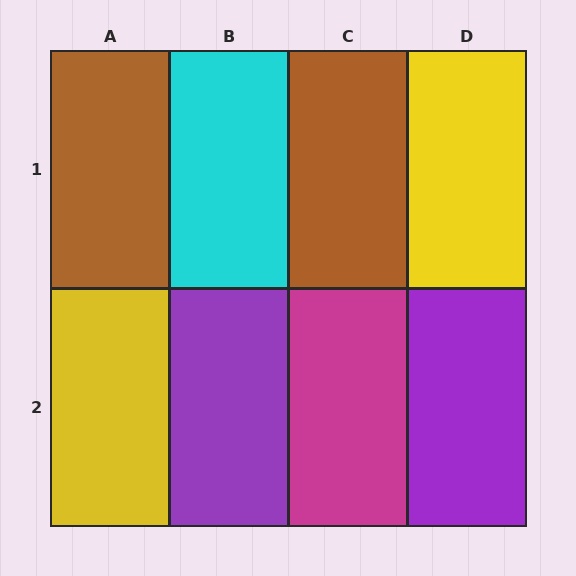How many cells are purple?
2 cells are purple.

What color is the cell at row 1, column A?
Brown.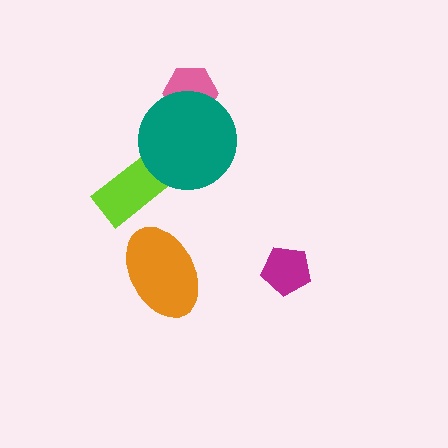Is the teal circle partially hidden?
No, no other shape covers it.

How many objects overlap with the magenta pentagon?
0 objects overlap with the magenta pentagon.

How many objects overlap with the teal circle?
1 object overlaps with the teal circle.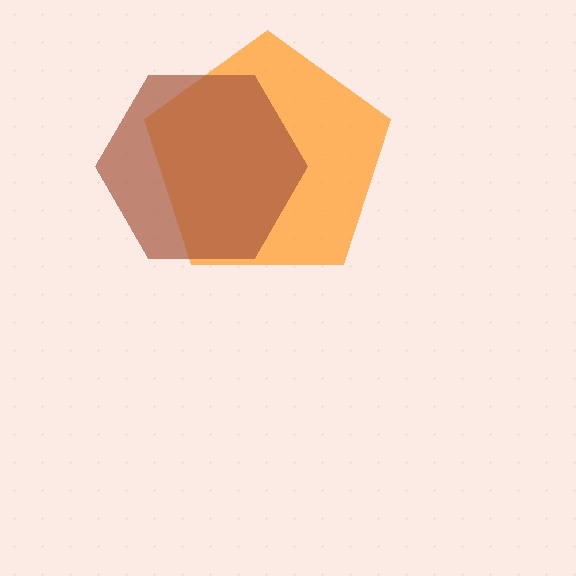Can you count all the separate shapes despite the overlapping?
Yes, there are 2 separate shapes.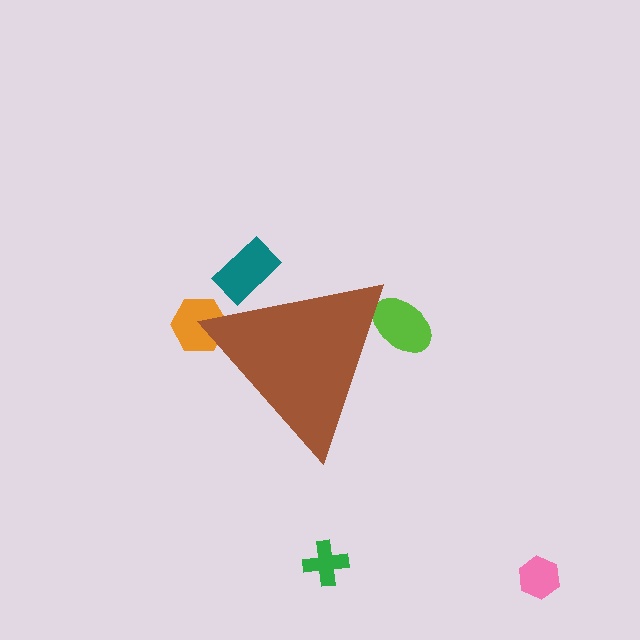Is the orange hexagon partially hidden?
Yes, the orange hexagon is partially hidden behind the brown triangle.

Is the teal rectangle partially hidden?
Yes, the teal rectangle is partially hidden behind the brown triangle.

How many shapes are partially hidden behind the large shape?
3 shapes are partially hidden.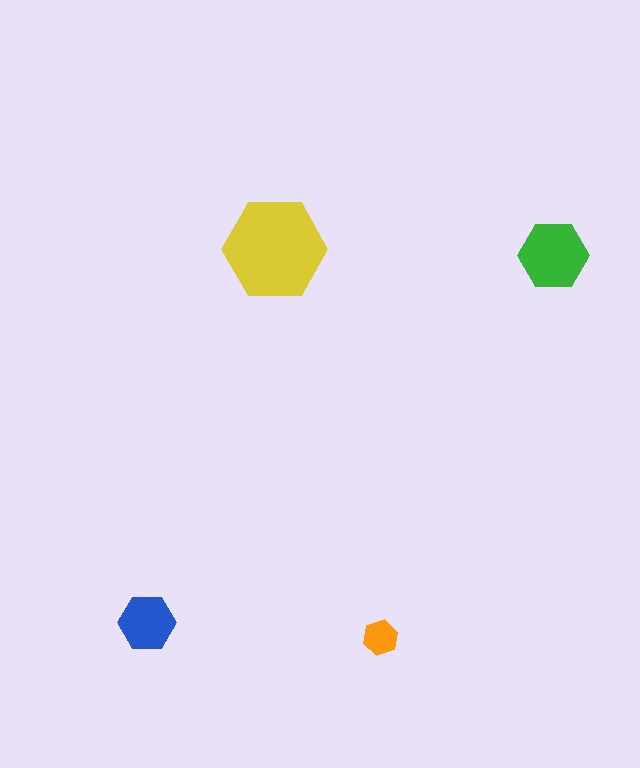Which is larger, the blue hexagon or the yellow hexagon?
The yellow one.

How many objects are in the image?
There are 4 objects in the image.